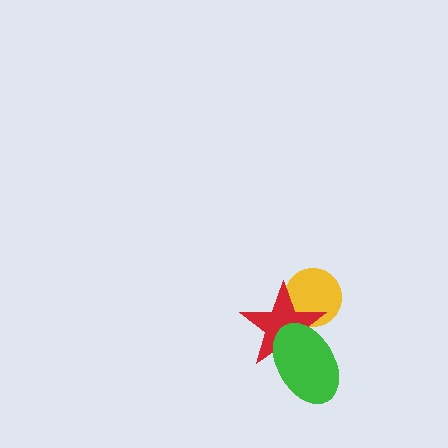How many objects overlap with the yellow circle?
1 object overlaps with the yellow circle.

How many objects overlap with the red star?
2 objects overlap with the red star.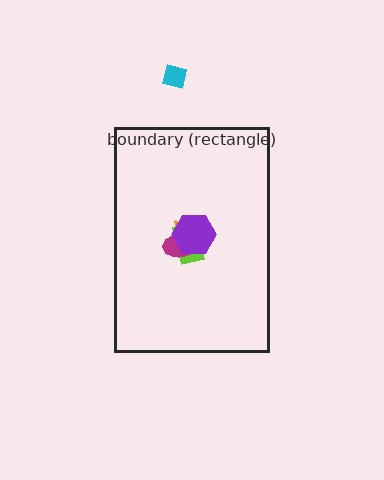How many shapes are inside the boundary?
4 inside, 1 outside.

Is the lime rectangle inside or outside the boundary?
Inside.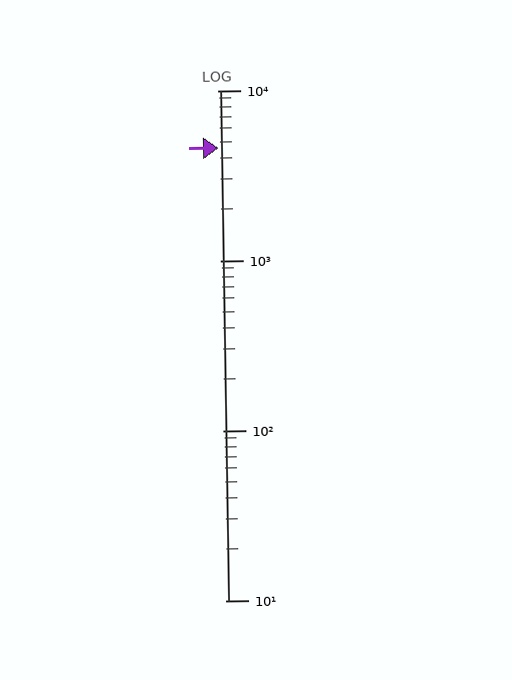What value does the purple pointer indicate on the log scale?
The pointer indicates approximately 4600.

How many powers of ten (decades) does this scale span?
The scale spans 3 decades, from 10 to 10000.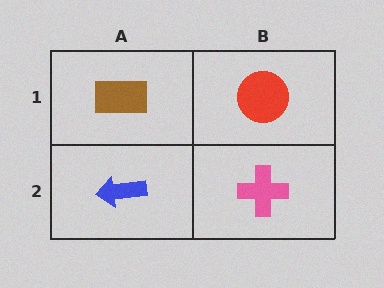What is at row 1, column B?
A red circle.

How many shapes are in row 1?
2 shapes.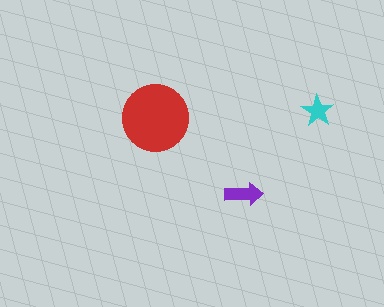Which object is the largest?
The red circle.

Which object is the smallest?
The cyan star.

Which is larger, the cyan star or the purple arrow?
The purple arrow.